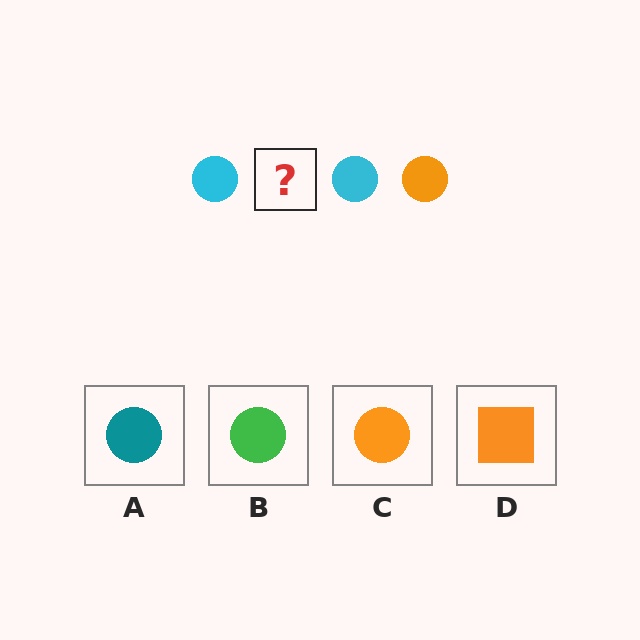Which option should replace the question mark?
Option C.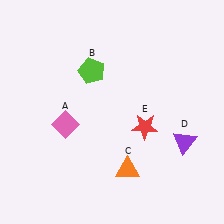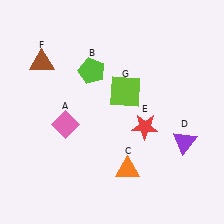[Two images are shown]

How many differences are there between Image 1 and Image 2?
There are 2 differences between the two images.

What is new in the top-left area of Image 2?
A brown triangle (F) was added in the top-left area of Image 2.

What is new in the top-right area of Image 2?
A lime square (G) was added in the top-right area of Image 2.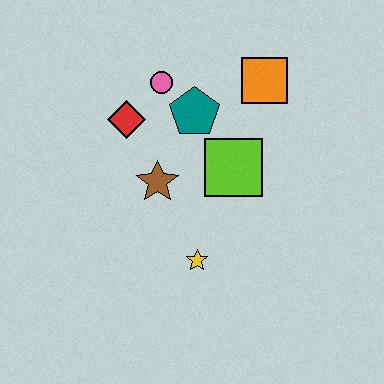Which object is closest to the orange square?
The teal pentagon is closest to the orange square.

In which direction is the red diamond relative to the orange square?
The red diamond is to the left of the orange square.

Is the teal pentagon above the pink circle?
No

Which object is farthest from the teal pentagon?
The yellow star is farthest from the teal pentagon.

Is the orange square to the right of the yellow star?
Yes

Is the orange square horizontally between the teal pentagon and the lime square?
No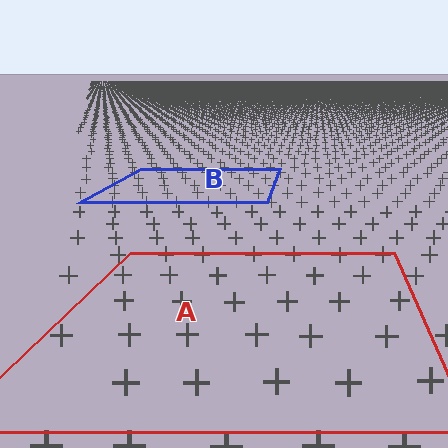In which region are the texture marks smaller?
The texture marks are smaller in region B, because it is farther away.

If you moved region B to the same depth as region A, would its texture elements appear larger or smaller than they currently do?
They would appear larger. At a closer depth, the same texture elements are projected at a bigger on-screen size.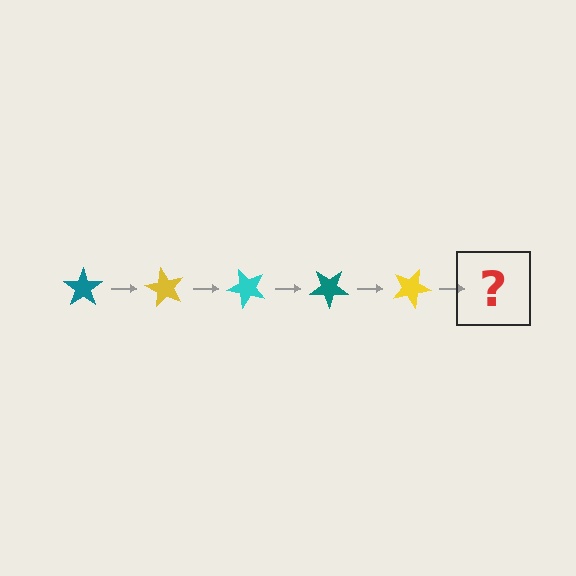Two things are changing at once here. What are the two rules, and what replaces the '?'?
The two rules are that it rotates 60 degrees each step and the color cycles through teal, yellow, and cyan. The '?' should be a cyan star, rotated 300 degrees from the start.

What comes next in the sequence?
The next element should be a cyan star, rotated 300 degrees from the start.